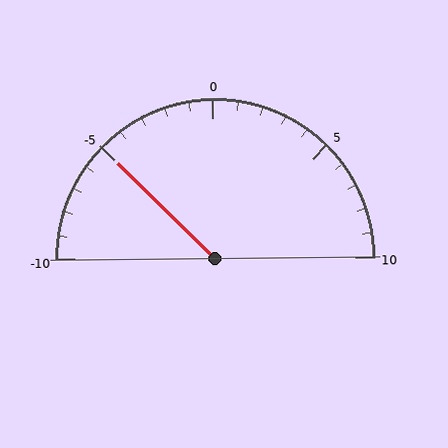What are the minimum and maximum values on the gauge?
The gauge ranges from -10 to 10.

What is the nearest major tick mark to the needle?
The nearest major tick mark is -5.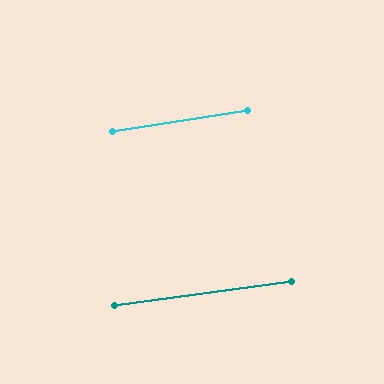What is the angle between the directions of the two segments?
Approximately 1 degree.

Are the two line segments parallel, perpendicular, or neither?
Parallel — their directions differ by only 0.9°.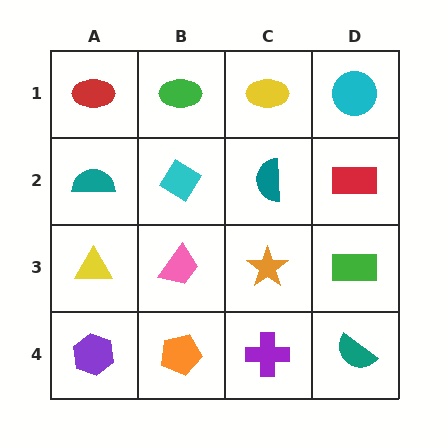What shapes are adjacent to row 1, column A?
A teal semicircle (row 2, column A), a green ellipse (row 1, column B).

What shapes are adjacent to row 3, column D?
A red rectangle (row 2, column D), a teal semicircle (row 4, column D), an orange star (row 3, column C).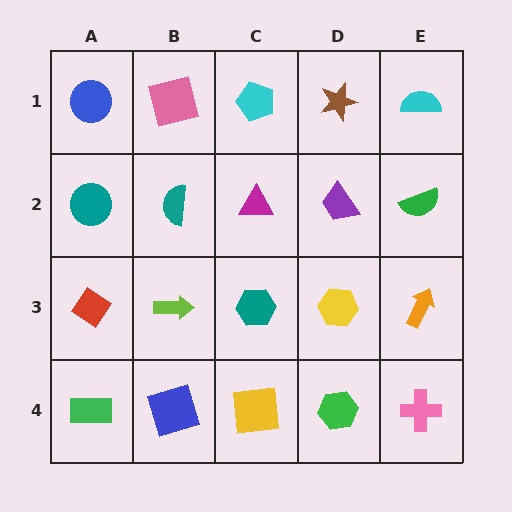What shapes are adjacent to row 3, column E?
A green semicircle (row 2, column E), a pink cross (row 4, column E), a yellow hexagon (row 3, column D).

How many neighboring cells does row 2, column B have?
4.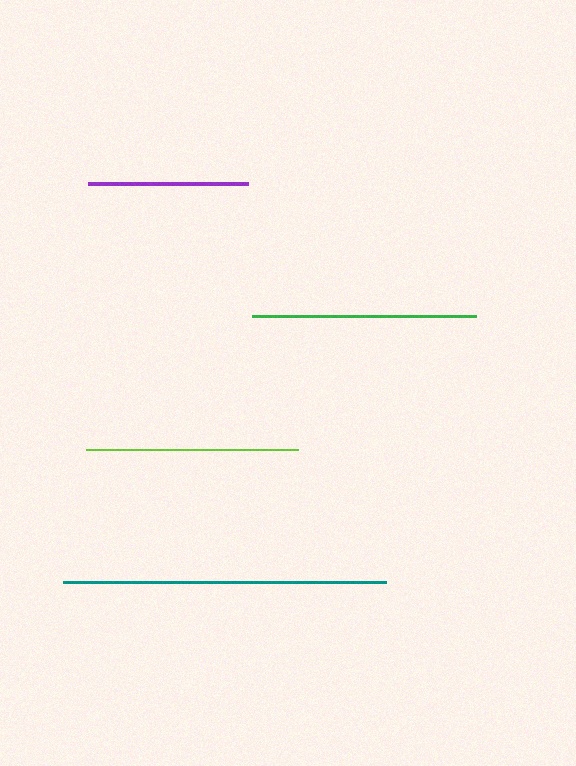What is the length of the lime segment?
The lime segment is approximately 212 pixels long.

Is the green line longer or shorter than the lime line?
The green line is longer than the lime line.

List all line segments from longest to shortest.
From longest to shortest: teal, green, lime, purple.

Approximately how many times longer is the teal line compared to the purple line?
The teal line is approximately 2.0 times the length of the purple line.